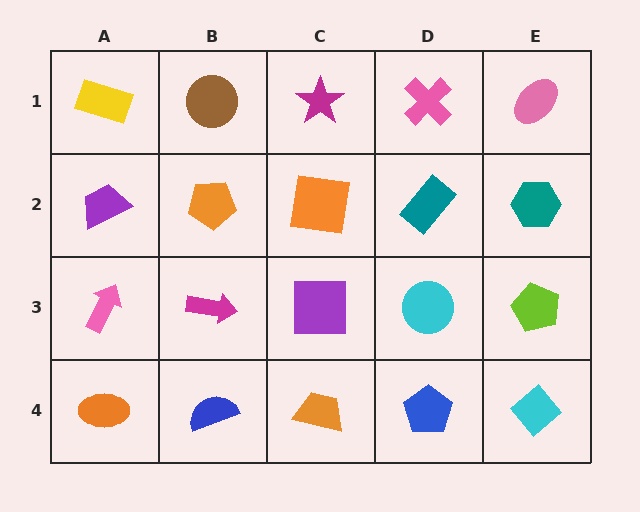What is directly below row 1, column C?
An orange square.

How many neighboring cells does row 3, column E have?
3.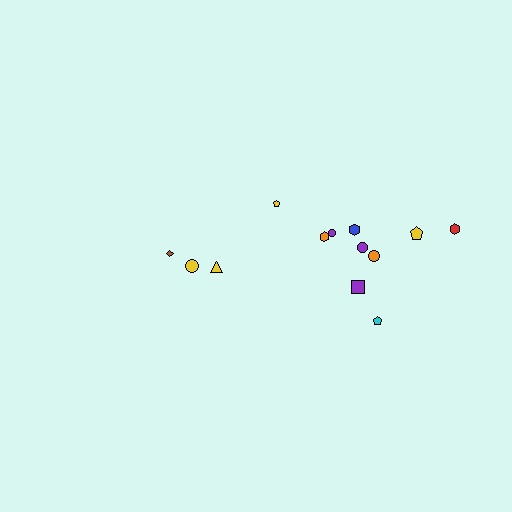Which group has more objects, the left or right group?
The right group.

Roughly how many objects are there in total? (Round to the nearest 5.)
Roughly 15 objects in total.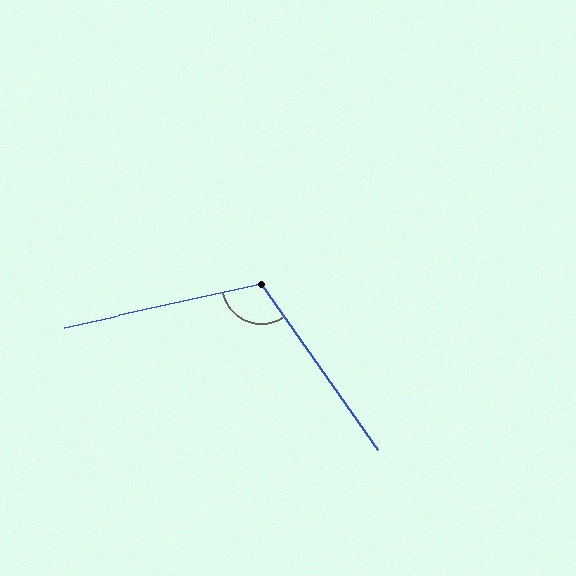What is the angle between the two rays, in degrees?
Approximately 113 degrees.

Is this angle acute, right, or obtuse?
It is obtuse.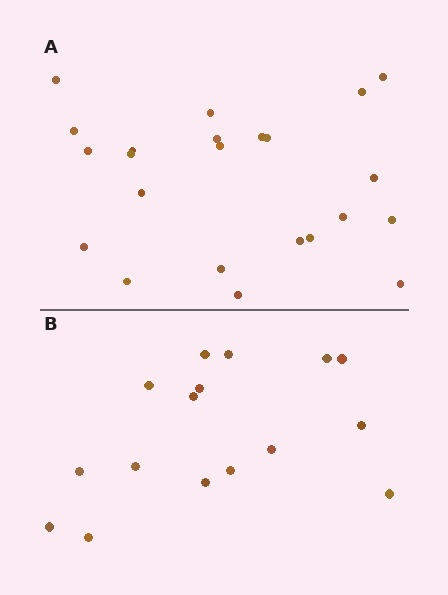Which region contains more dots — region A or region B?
Region A (the top region) has more dots.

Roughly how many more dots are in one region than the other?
Region A has roughly 8 or so more dots than region B.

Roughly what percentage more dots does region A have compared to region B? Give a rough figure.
About 45% more.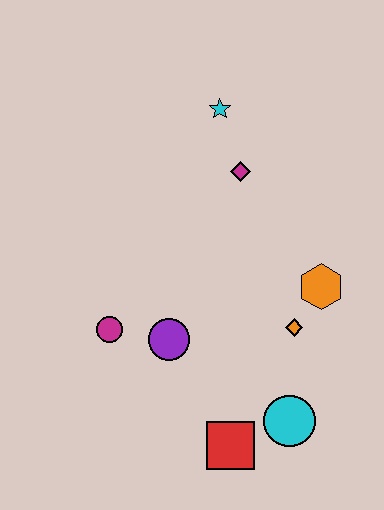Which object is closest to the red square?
The cyan circle is closest to the red square.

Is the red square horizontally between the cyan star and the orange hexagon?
Yes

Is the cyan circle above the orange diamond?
No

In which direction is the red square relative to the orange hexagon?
The red square is below the orange hexagon.